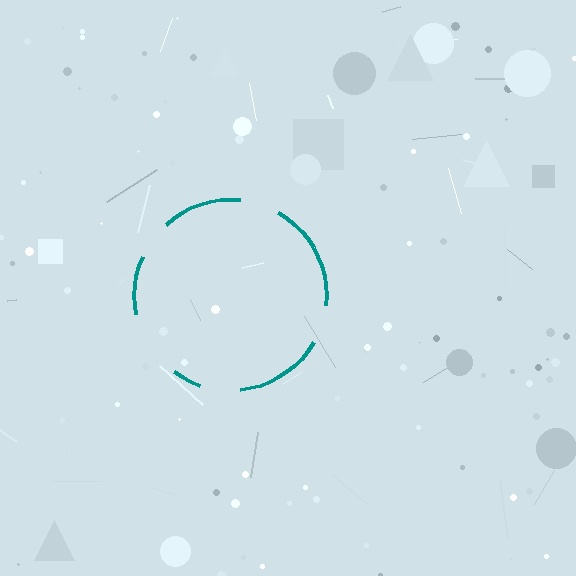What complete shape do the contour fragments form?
The contour fragments form a circle.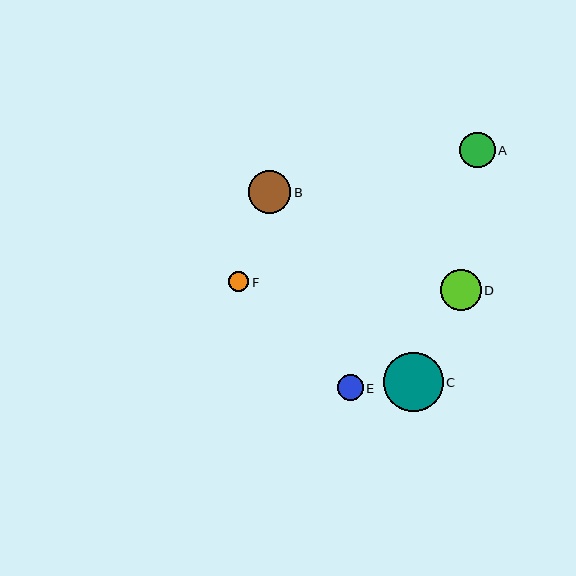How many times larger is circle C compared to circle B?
Circle C is approximately 1.4 times the size of circle B.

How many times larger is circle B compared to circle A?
Circle B is approximately 1.2 times the size of circle A.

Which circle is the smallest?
Circle F is the smallest with a size of approximately 20 pixels.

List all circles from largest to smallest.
From largest to smallest: C, B, D, A, E, F.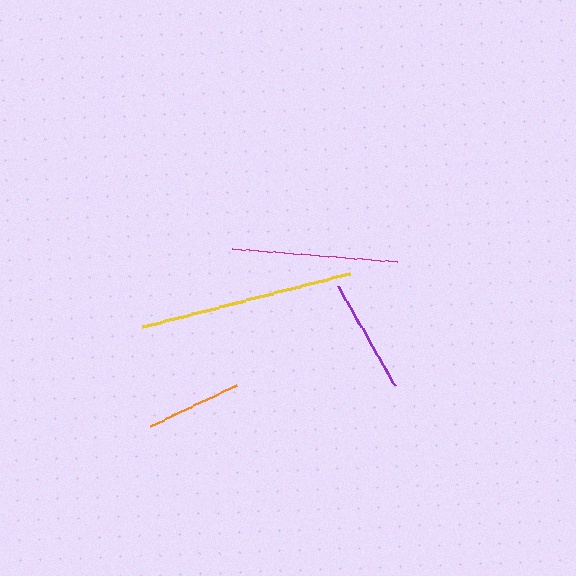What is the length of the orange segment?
The orange segment is approximately 96 pixels long.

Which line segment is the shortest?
The orange line is the shortest at approximately 96 pixels.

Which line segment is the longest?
The yellow line is the longest at approximately 214 pixels.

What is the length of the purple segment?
The purple segment is approximately 114 pixels long.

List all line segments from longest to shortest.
From longest to shortest: yellow, magenta, purple, orange.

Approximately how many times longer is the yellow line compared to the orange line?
The yellow line is approximately 2.2 times the length of the orange line.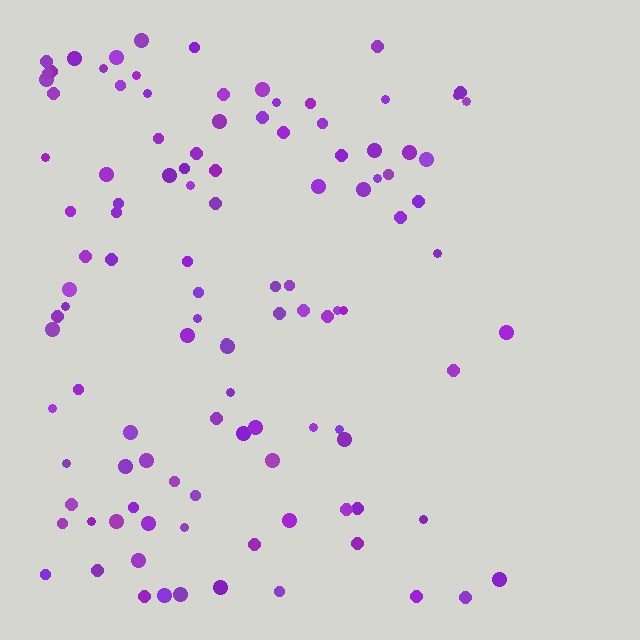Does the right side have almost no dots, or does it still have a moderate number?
Still a moderate number, just noticeably fewer than the left.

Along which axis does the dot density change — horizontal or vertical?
Horizontal.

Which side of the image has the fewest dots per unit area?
The right.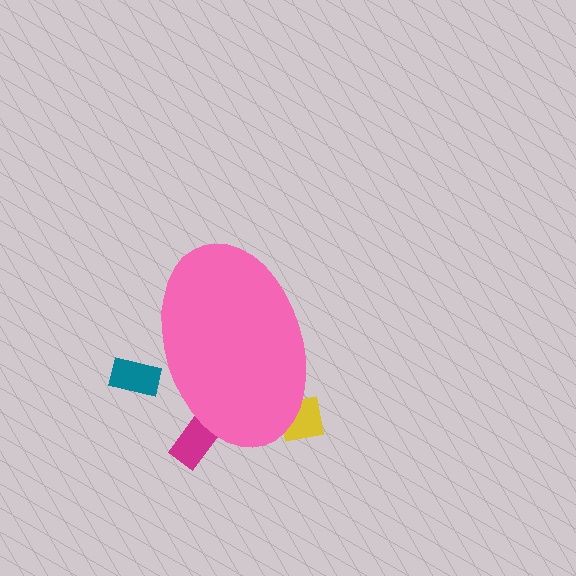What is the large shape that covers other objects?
A pink ellipse.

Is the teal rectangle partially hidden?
Yes, the teal rectangle is partially hidden behind the pink ellipse.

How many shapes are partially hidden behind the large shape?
3 shapes are partially hidden.